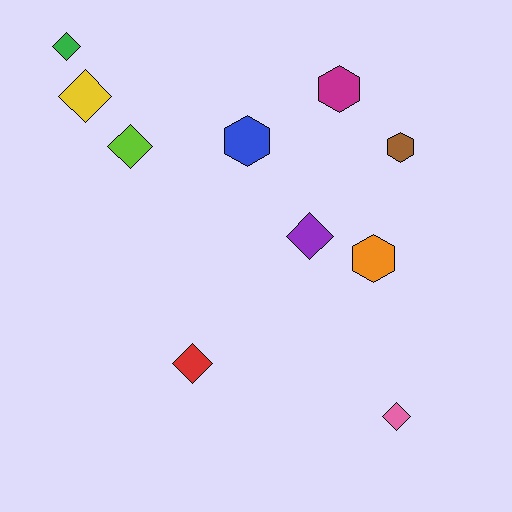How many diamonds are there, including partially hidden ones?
There are 6 diamonds.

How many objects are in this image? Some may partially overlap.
There are 10 objects.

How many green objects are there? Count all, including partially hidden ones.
There is 1 green object.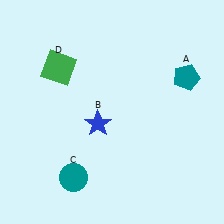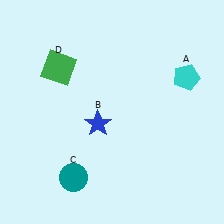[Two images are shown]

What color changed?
The pentagon (A) changed from teal in Image 1 to cyan in Image 2.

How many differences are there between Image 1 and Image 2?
There is 1 difference between the two images.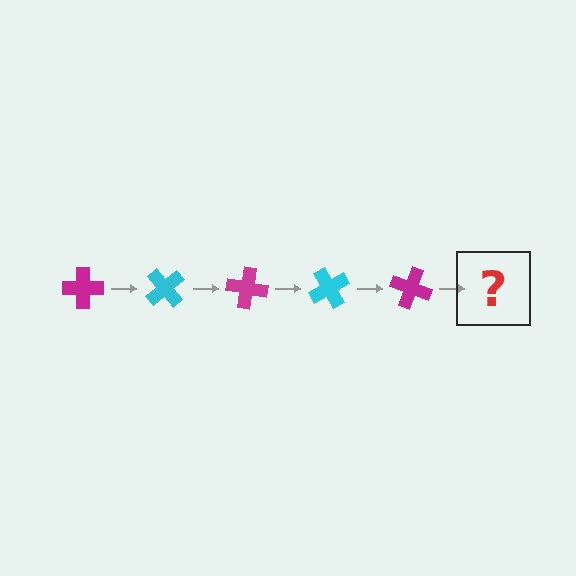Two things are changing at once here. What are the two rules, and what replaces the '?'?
The two rules are that it rotates 50 degrees each step and the color cycles through magenta and cyan. The '?' should be a cyan cross, rotated 250 degrees from the start.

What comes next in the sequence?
The next element should be a cyan cross, rotated 250 degrees from the start.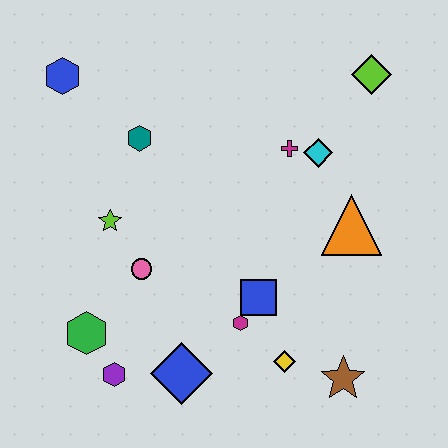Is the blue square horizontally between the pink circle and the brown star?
Yes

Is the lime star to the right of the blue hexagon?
Yes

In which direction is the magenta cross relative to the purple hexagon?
The magenta cross is above the purple hexagon.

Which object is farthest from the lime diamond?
The purple hexagon is farthest from the lime diamond.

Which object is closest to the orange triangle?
The cyan diamond is closest to the orange triangle.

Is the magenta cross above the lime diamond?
No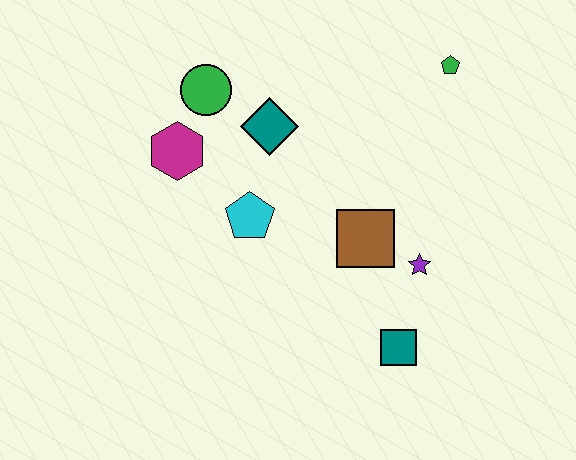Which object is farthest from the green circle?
The teal square is farthest from the green circle.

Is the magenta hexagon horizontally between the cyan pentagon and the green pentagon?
No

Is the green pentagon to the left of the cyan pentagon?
No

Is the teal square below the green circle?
Yes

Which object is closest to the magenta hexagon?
The green circle is closest to the magenta hexagon.